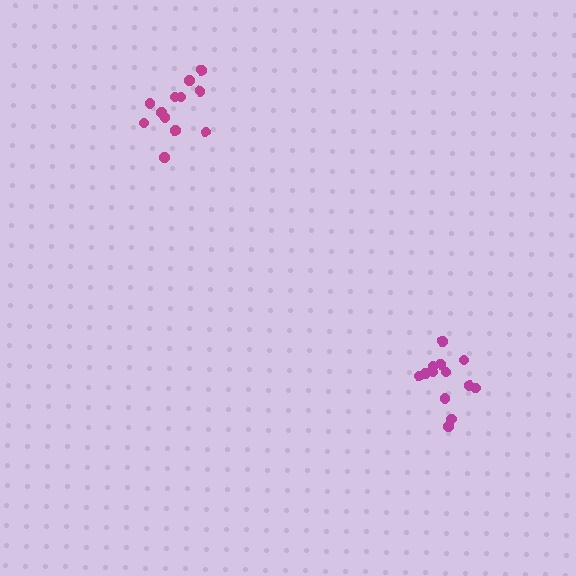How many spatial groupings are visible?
There are 2 spatial groupings.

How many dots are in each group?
Group 1: 12 dots, Group 2: 13 dots (25 total).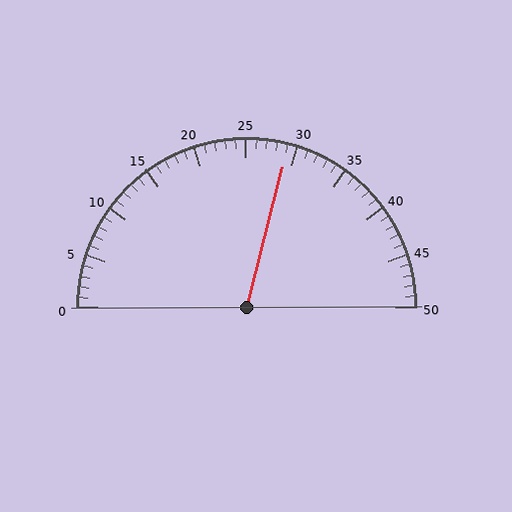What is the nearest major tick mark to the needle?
The nearest major tick mark is 30.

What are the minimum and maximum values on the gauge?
The gauge ranges from 0 to 50.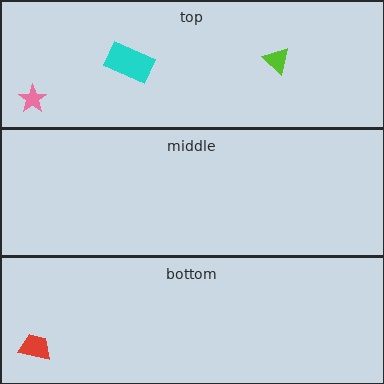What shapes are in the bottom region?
The red trapezoid.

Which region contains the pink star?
The top region.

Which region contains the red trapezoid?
The bottom region.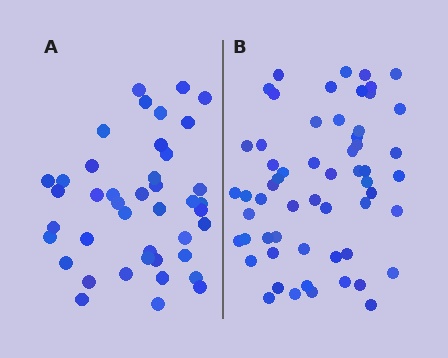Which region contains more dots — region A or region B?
Region B (the right region) has more dots.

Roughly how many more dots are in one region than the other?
Region B has approximately 15 more dots than region A.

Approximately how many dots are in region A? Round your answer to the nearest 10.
About 40 dots. (The exact count is 42, which rounds to 40.)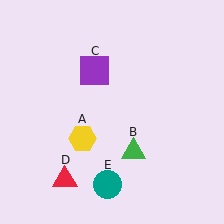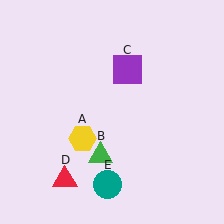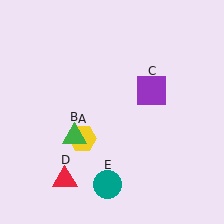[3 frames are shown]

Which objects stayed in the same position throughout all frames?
Yellow hexagon (object A) and red triangle (object D) and teal circle (object E) remained stationary.